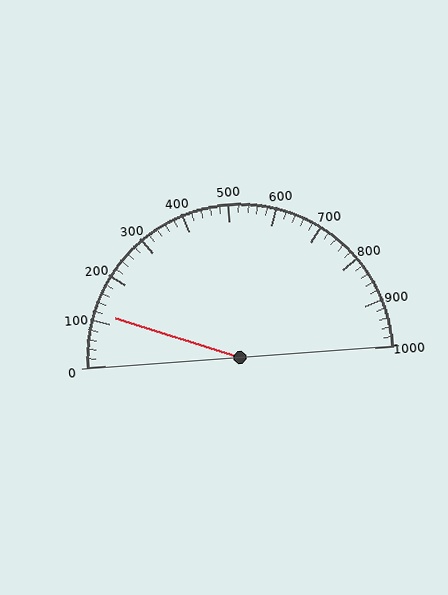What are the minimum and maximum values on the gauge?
The gauge ranges from 0 to 1000.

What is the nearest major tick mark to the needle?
The nearest major tick mark is 100.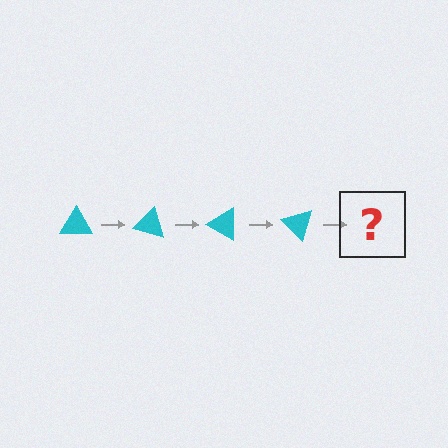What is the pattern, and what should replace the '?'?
The pattern is that the triangle rotates 15 degrees each step. The '?' should be a cyan triangle rotated 60 degrees.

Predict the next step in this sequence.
The next step is a cyan triangle rotated 60 degrees.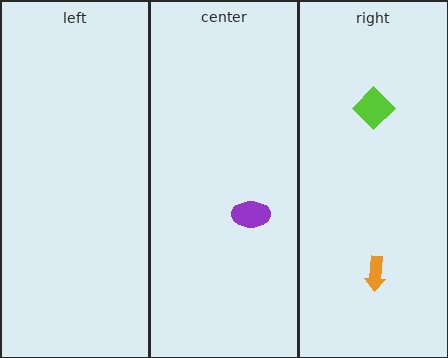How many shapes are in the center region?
1.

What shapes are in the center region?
The purple ellipse.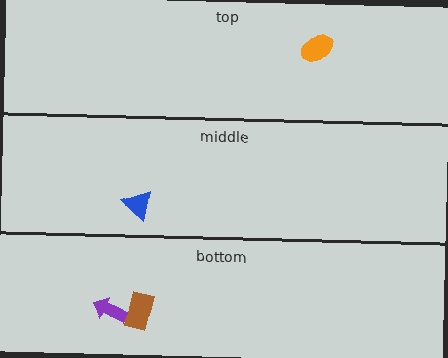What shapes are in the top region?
The orange ellipse.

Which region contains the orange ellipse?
The top region.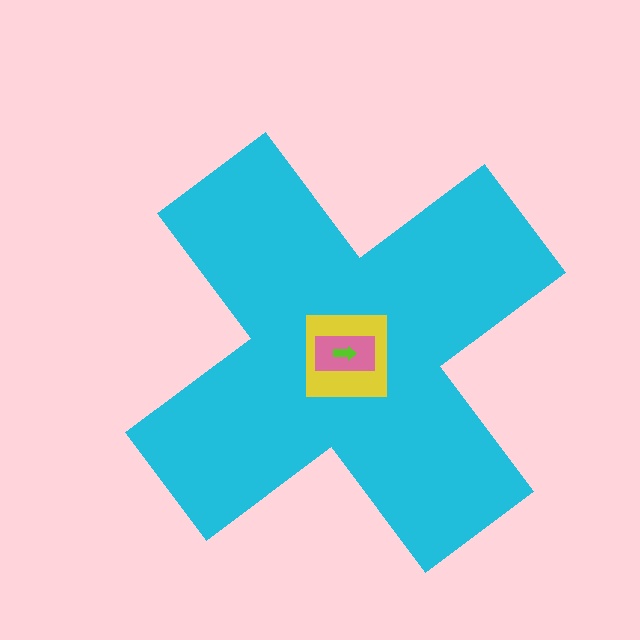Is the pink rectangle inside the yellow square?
Yes.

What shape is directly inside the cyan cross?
The yellow square.